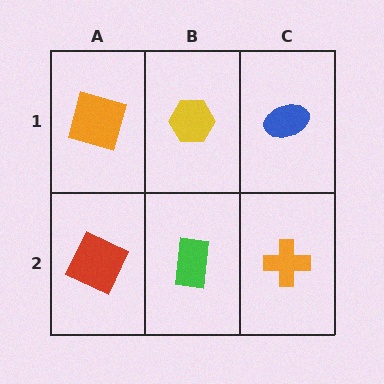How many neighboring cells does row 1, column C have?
2.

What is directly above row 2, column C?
A blue ellipse.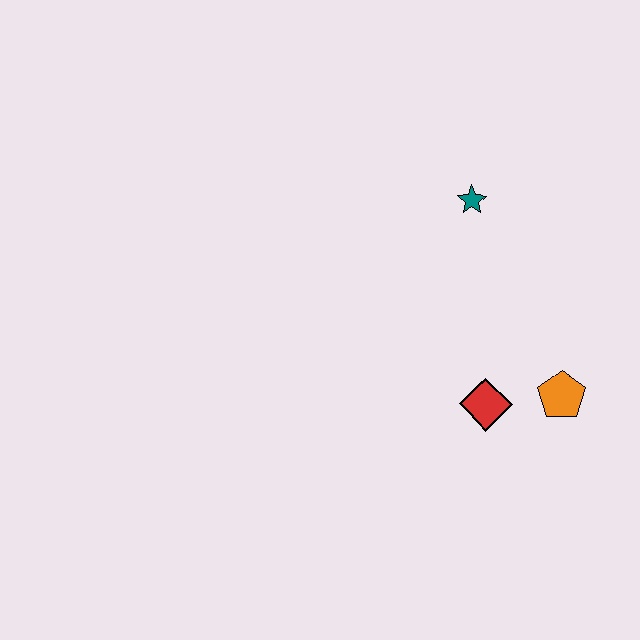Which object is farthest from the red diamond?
The teal star is farthest from the red diamond.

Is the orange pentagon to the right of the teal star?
Yes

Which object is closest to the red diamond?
The orange pentagon is closest to the red diamond.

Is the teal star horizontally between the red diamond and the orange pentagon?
No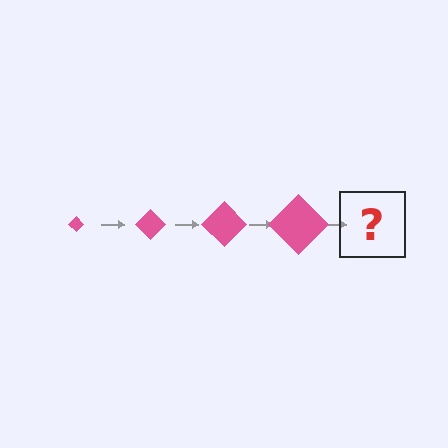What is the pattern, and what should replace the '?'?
The pattern is that the diamond gets progressively larger each step. The '?' should be a pink diamond, larger than the previous one.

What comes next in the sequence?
The next element should be a pink diamond, larger than the previous one.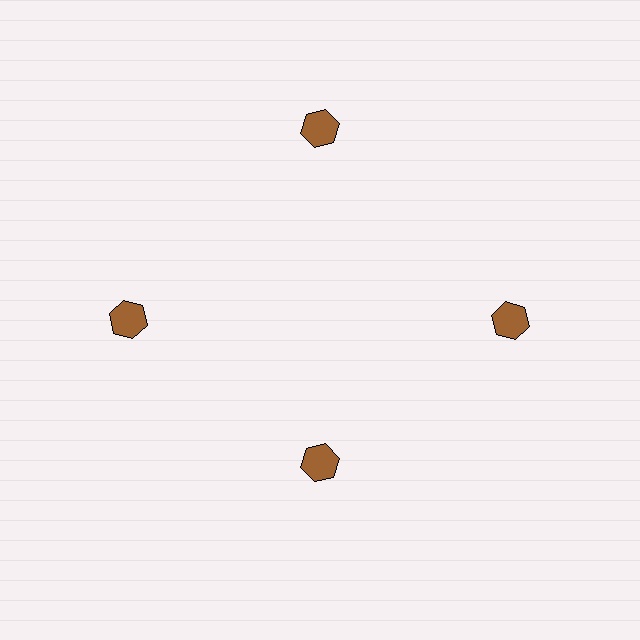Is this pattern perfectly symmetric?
No. The 4 brown hexagons are arranged in a ring, but one element near the 6 o'clock position is pulled inward toward the center, breaking the 4-fold rotational symmetry.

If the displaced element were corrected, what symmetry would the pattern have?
It would have 4-fold rotational symmetry — the pattern would map onto itself every 90 degrees.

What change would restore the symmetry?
The symmetry would be restored by moving it outward, back onto the ring so that all 4 hexagons sit at equal angles and equal distance from the center.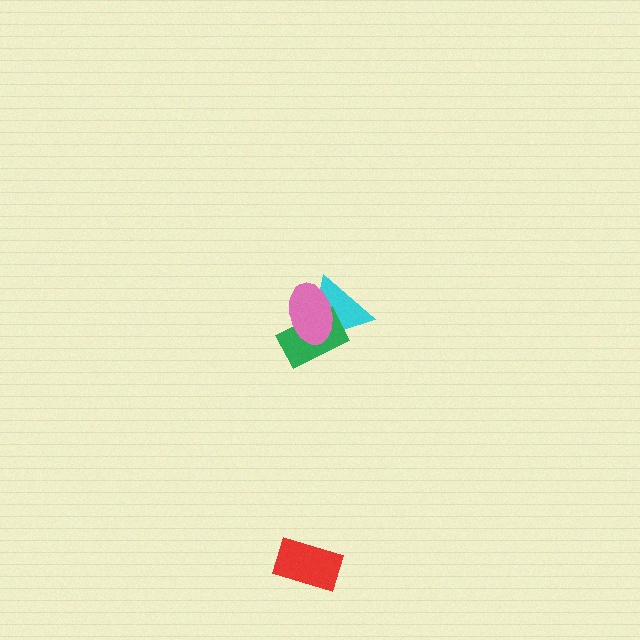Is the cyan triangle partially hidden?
Yes, it is partially covered by another shape.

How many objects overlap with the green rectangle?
2 objects overlap with the green rectangle.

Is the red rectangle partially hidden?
No, no other shape covers it.